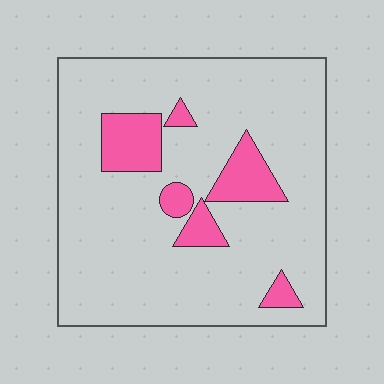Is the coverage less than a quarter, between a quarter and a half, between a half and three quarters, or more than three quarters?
Less than a quarter.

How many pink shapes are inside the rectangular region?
6.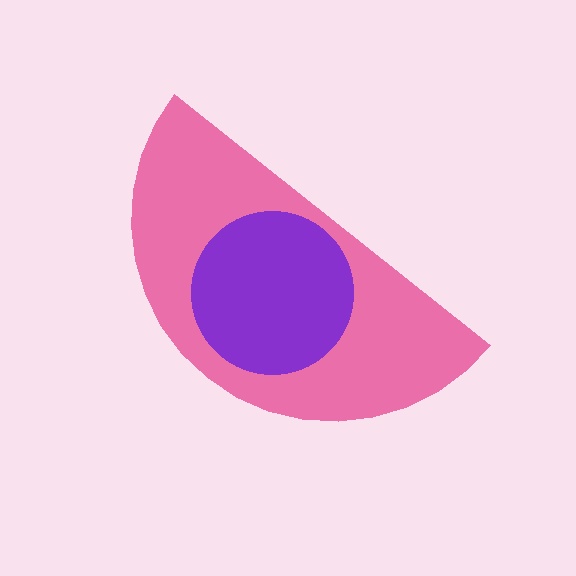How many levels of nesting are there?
2.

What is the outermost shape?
The pink semicircle.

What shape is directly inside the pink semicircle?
The purple circle.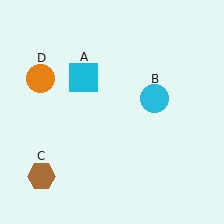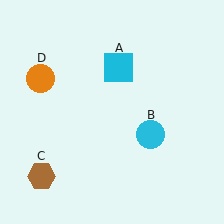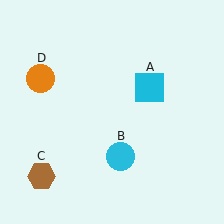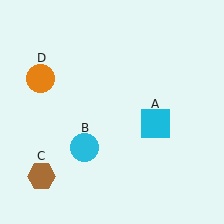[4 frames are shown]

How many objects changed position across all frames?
2 objects changed position: cyan square (object A), cyan circle (object B).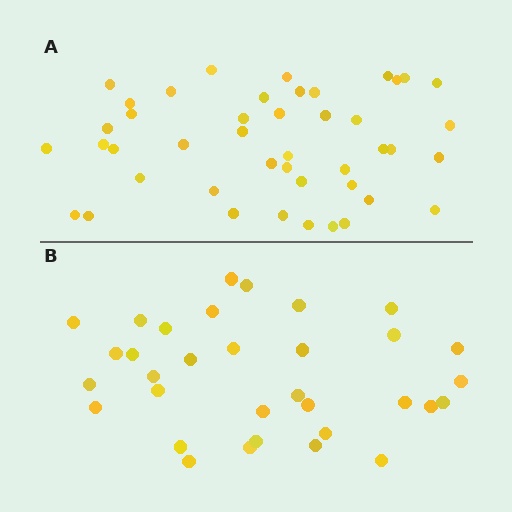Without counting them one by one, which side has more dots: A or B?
Region A (the top region) has more dots.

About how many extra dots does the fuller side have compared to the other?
Region A has roughly 12 or so more dots than region B.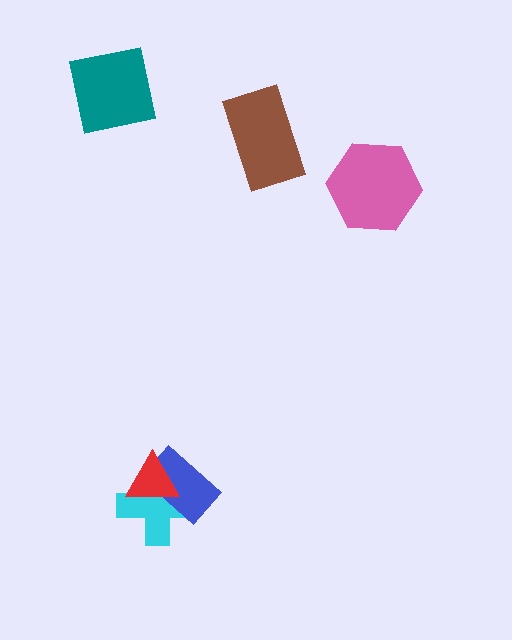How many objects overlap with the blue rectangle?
2 objects overlap with the blue rectangle.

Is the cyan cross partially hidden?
Yes, it is partially covered by another shape.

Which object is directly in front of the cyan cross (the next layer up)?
The blue rectangle is directly in front of the cyan cross.